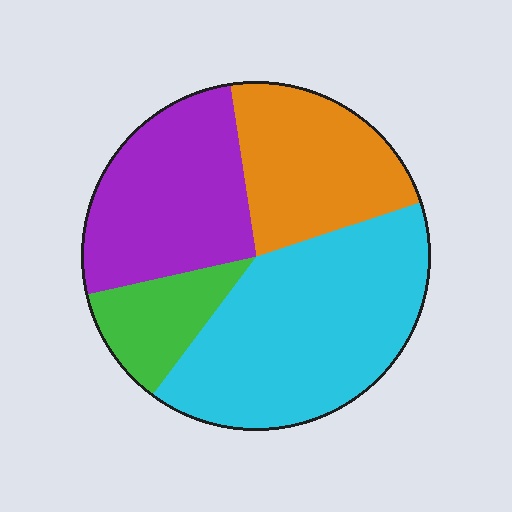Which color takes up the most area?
Cyan, at roughly 40%.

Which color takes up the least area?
Green, at roughly 10%.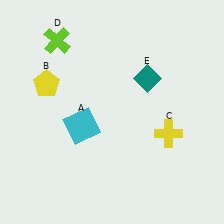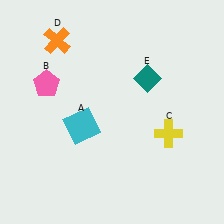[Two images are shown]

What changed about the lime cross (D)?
In Image 1, D is lime. In Image 2, it changed to orange.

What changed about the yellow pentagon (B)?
In Image 1, B is yellow. In Image 2, it changed to pink.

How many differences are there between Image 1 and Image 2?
There are 2 differences between the two images.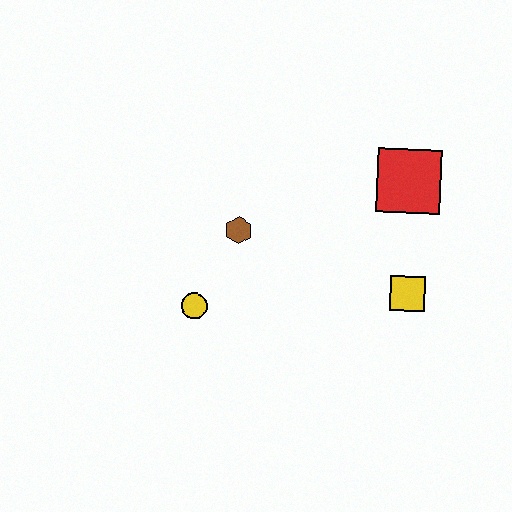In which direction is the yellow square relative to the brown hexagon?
The yellow square is to the right of the brown hexagon.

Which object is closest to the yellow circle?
The brown hexagon is closest to the yellow circle.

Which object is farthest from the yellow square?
The yellow circle is farthest from the yellow square.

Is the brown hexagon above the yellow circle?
Yes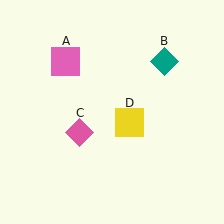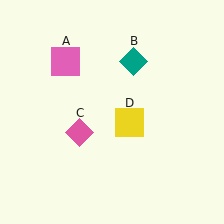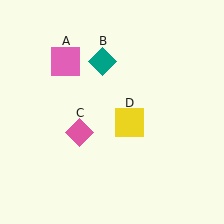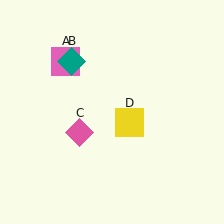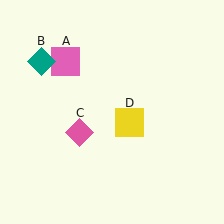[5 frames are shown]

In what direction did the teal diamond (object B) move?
The teal diamond (object B) moved left.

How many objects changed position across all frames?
1 object changed position: teal diamond (object B).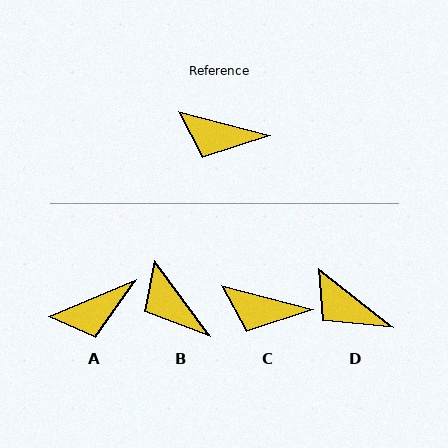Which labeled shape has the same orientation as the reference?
C.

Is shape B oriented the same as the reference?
No, it is off by about 39 degrees.